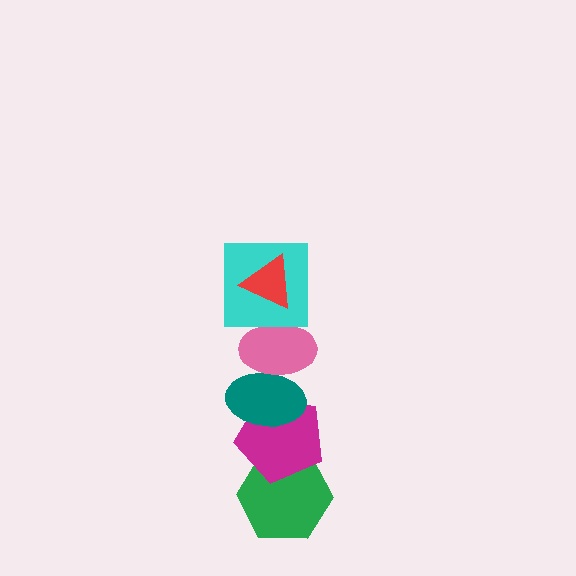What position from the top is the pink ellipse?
The pink ellipse is 3rd from the top.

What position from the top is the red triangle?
The red triangle is 1st from the top.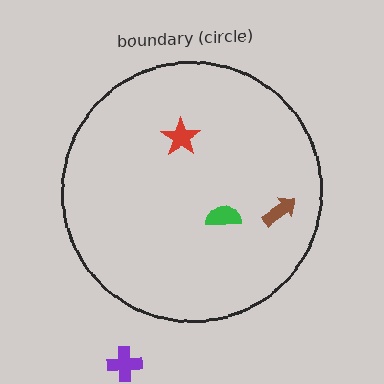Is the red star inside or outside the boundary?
Inside.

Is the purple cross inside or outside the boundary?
Outside.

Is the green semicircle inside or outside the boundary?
Inside.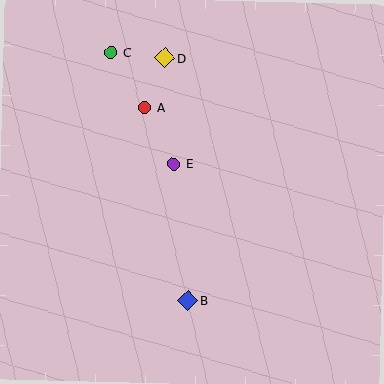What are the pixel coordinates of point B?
Point B is at (188, 301).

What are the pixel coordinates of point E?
Point E is at (173, 164).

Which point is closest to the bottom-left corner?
Point B is closest to the bottom-left corner.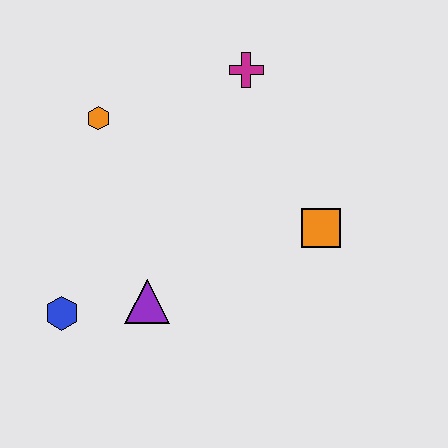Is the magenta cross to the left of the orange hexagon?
No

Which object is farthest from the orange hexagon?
The orange square is farthest from the orange hexagon.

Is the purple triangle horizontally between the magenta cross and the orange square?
No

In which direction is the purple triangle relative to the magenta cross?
The purple triangle is below the magenta cross.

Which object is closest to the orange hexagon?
The magenta cross is closest to the orange hexagon.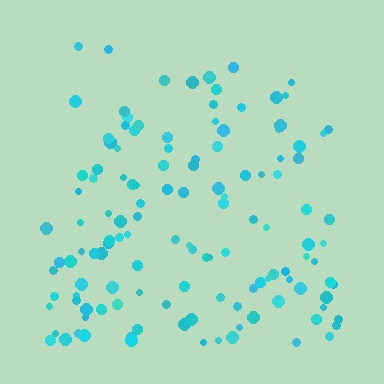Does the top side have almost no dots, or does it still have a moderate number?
Still a moderate number, just noticeably fewer than the bottom.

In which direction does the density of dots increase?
From top to bottom, with the bottom side densest.